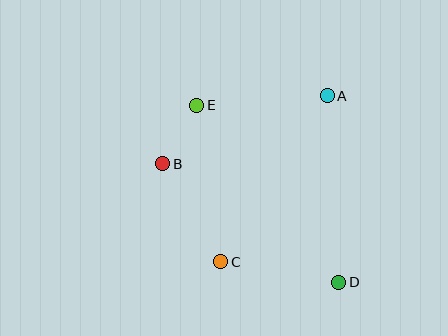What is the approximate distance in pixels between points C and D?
The distance between C and D is approximately 120 pixels.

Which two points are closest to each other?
Points B and E are closest to each other.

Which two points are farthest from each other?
Points D and E are farthest from each other.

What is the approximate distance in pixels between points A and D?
The distance between A and D is approximately 187 pixels.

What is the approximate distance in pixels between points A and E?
The distance between A and E is approximately 131 pixels.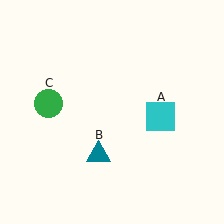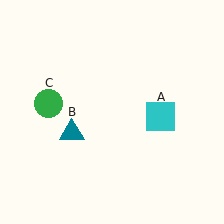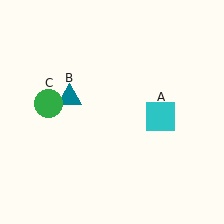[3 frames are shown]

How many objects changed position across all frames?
1 object changed position: teal triangle (object B).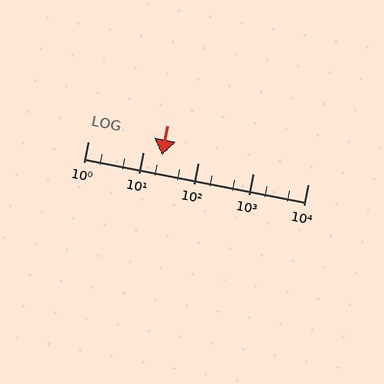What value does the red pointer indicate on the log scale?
The pointer indicates approximately 22.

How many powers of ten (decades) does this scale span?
The scale spans 4 decades, from 1 to 10000.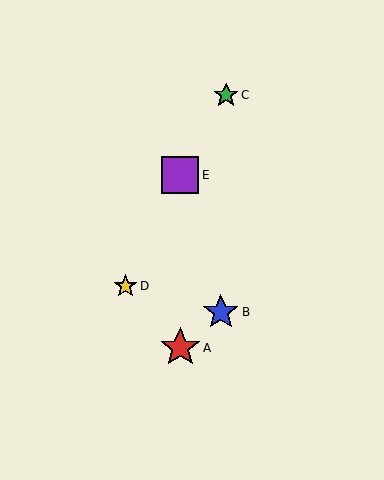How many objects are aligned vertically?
2 objects (A, E) are aligned vertically.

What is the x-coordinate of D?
Object D is at x≈126.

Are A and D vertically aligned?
No, A is at x≈180 and D is at x≈126.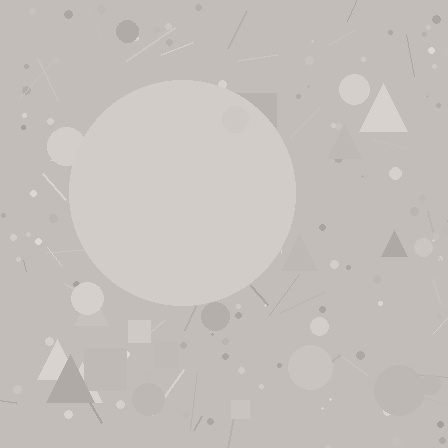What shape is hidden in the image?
A circle is hidden in the image.